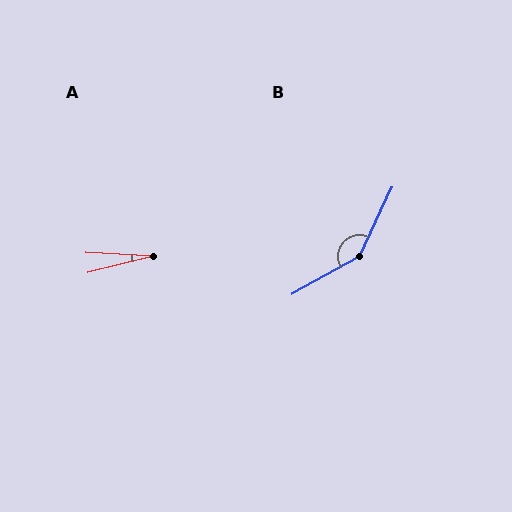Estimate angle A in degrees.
Approximately 17 degrees.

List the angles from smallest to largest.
A (17°), B (143°).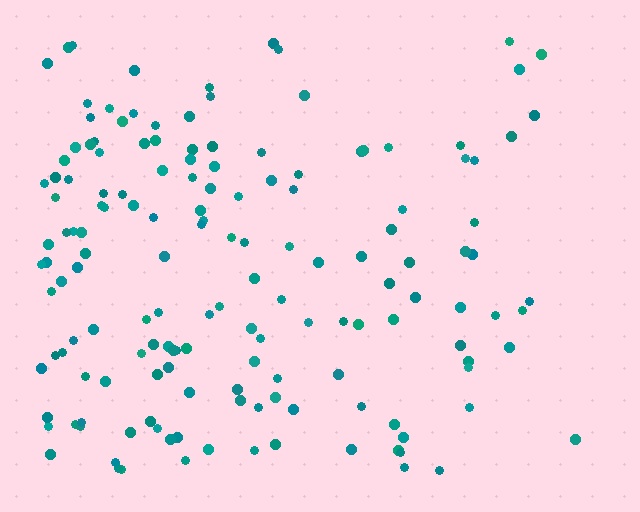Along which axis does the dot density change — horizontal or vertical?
Horizontal.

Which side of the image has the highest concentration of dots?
The left.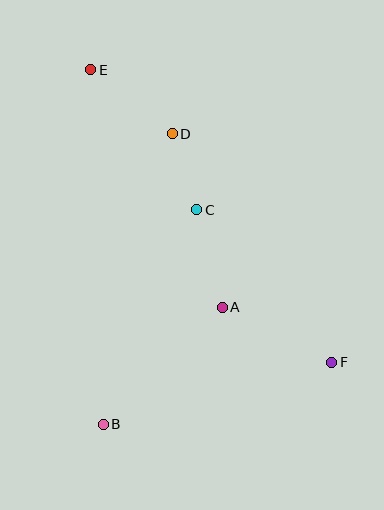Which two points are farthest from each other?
Points E and F are farthest from each other.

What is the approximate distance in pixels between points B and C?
The distance between B and C is approximately 234 pixels.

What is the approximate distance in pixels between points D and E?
The distance between D and E is approximately 104 pixels.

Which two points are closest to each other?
Points C and D are closest to each other.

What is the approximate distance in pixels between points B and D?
The distance between B and D is approximately 298 pixels.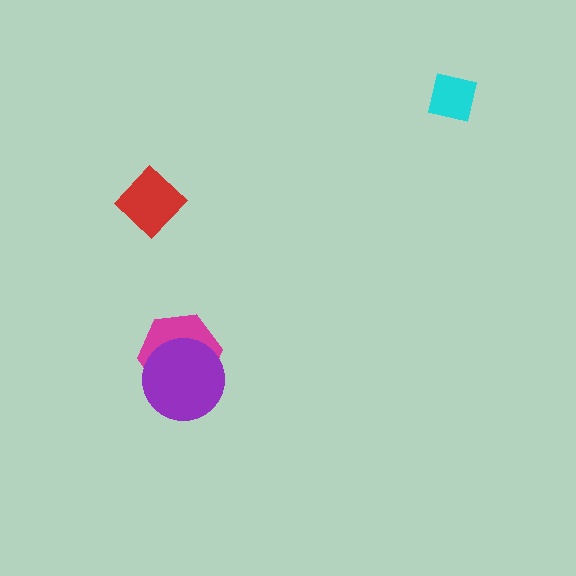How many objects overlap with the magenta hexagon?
1 object overlaps with the magenta hexagon.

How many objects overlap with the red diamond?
0 objects overlap with the red diamond.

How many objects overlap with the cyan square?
0 objects overlap with the cyan square.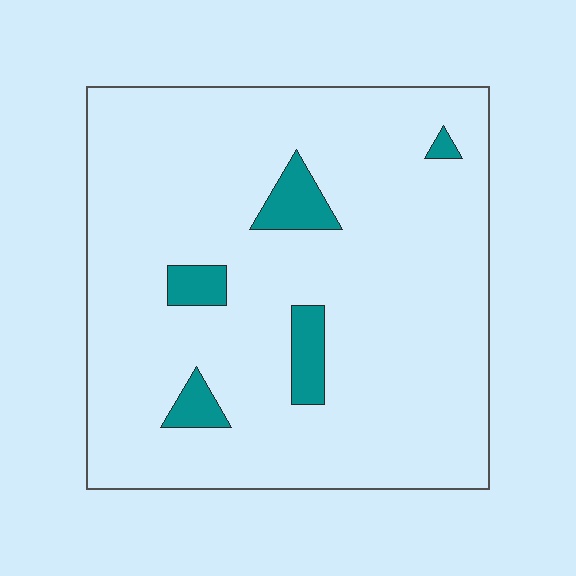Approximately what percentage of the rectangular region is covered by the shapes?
Approximately 10%.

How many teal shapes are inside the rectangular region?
5.